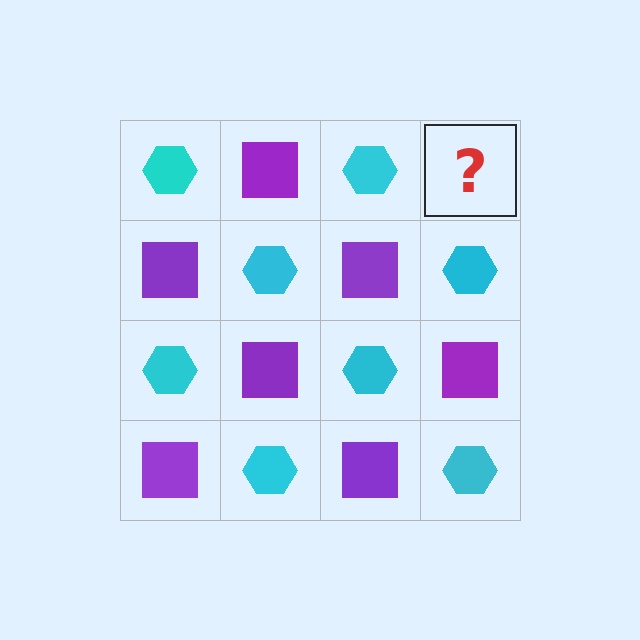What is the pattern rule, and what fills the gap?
The rule is that it alternates cyan hexagon and purple square in a checkerboard pattern. The gap should be filled with a purple square.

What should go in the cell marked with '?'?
The missing cell should contain a purple square.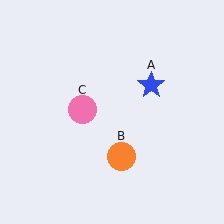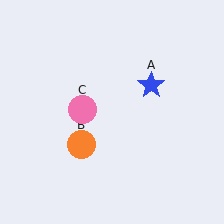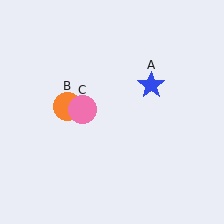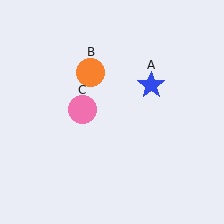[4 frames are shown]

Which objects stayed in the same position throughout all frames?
Blue star (object A) and pink circle (object C) remained stationary.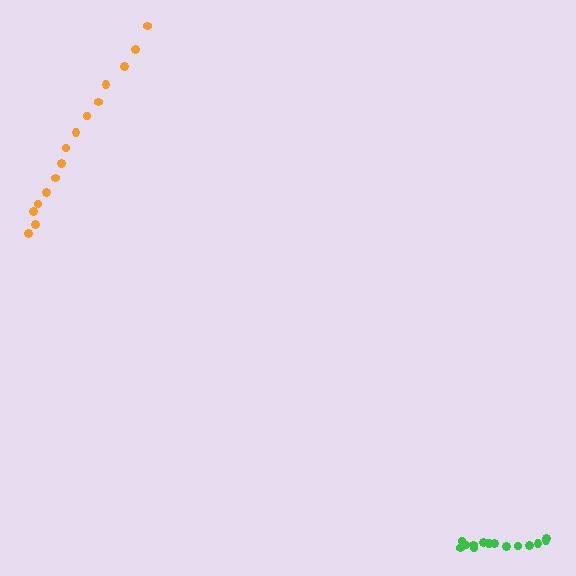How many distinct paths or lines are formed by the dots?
There are 2 distinct paths.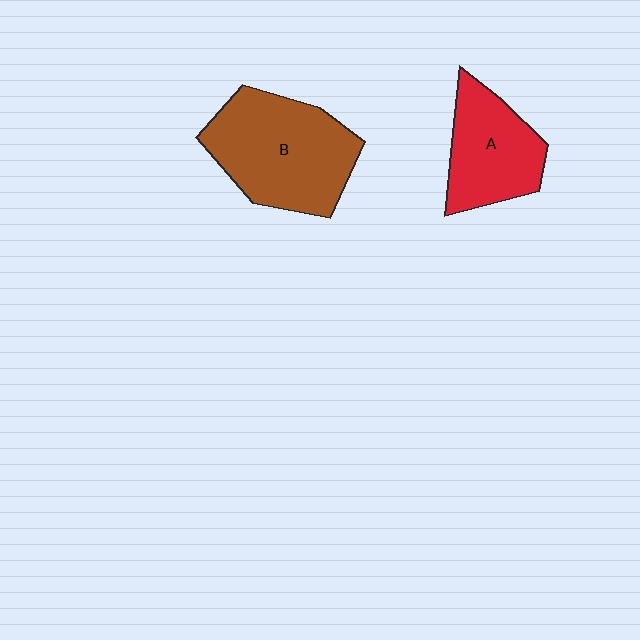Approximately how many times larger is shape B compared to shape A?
Approximately 1.5 times.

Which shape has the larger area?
Shape B (brown).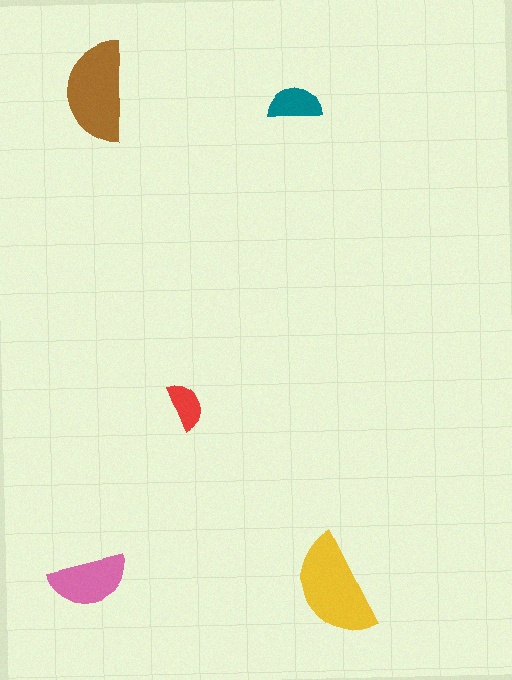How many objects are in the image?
There are 5 objects in the image.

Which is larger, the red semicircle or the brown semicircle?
The brown one.